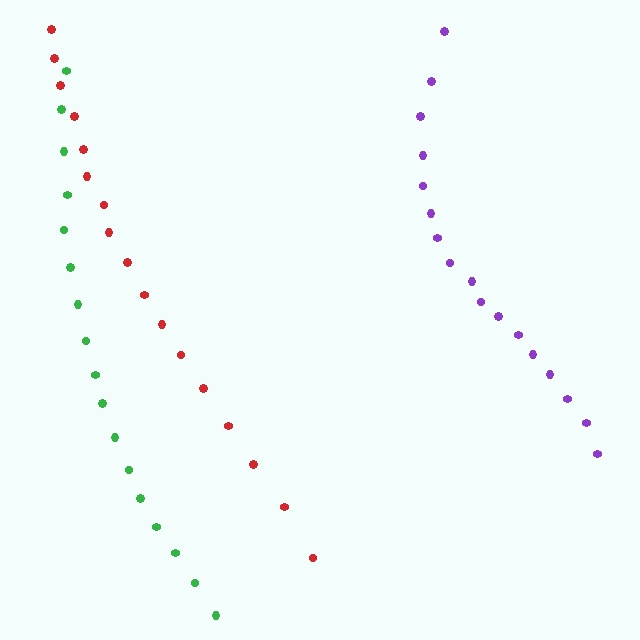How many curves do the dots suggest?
There are 3 distinct paths.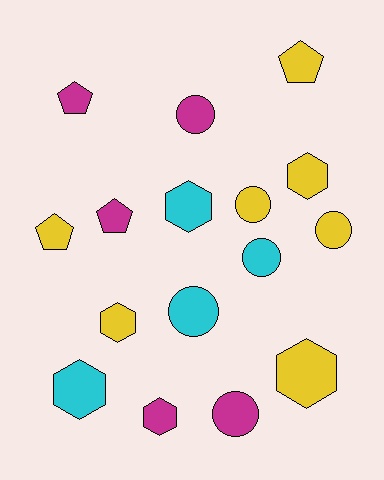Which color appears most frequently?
Yellow, with 7 objects.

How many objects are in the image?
There are 16 objects.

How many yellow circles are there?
There are 2 yellow circles.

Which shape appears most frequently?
Circle, with 6 objects.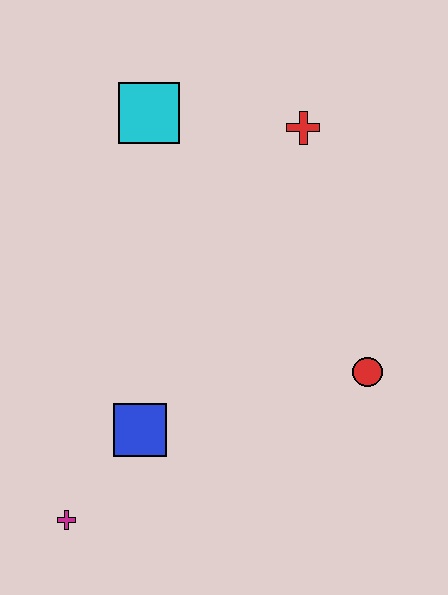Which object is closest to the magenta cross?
The blue square is closest to the magenta cross.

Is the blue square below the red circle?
Yes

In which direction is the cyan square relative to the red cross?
The cyan square is to the left of the red cross.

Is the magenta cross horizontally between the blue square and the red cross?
No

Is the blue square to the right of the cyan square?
No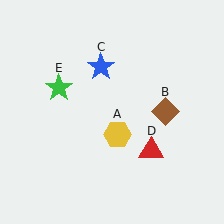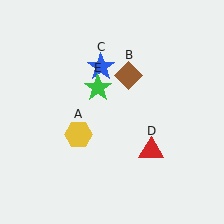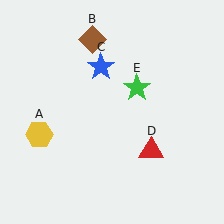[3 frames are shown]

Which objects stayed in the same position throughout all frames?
Blue star (object C) and red triangle (object D) remained stationary.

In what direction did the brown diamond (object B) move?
The brown diamond (object B) moved up and to the left.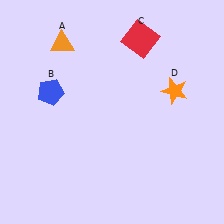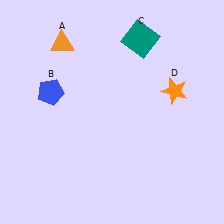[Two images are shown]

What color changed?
The square (C) changed from red in Image 1 to teal in Image 2.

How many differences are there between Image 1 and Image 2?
There is 1 difference between the two images.